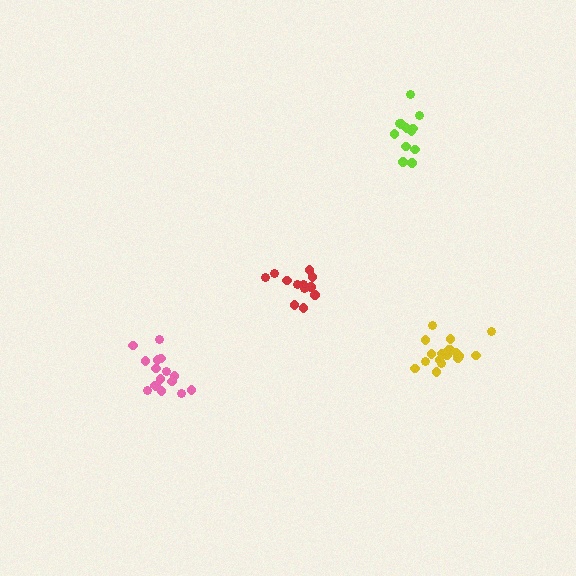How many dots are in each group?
Group 1: 18 dots, Group 2: 12 dots, Group 3: 12 dots, Group 4: 16 dots (58 total).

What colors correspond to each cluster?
The clusters are colored: yellow, lime, red, pink.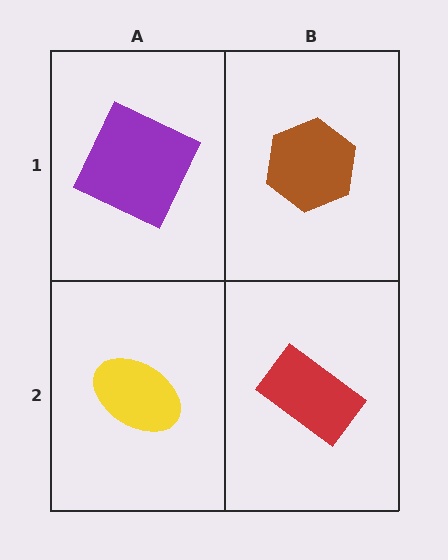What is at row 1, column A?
A purple square.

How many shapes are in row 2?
2 shapes.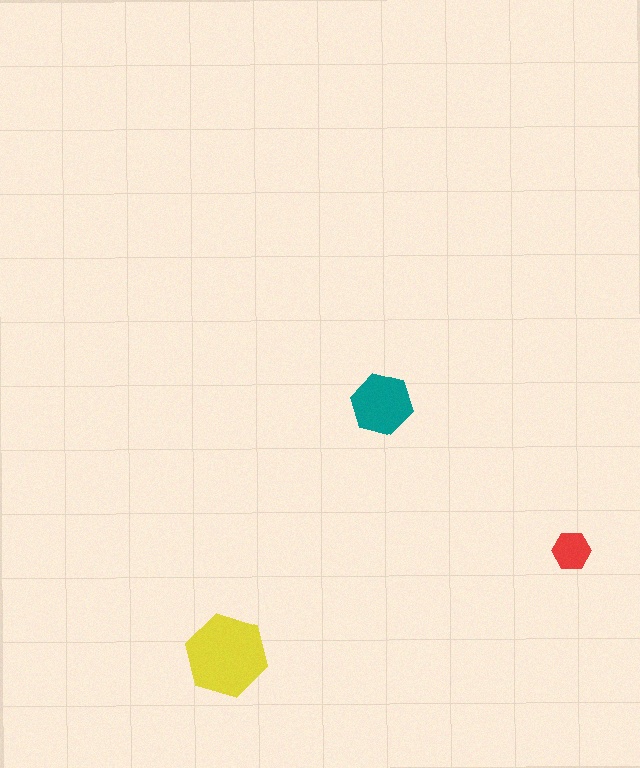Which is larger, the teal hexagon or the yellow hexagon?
The yellow one.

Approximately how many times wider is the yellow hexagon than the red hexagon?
About 2 times wider.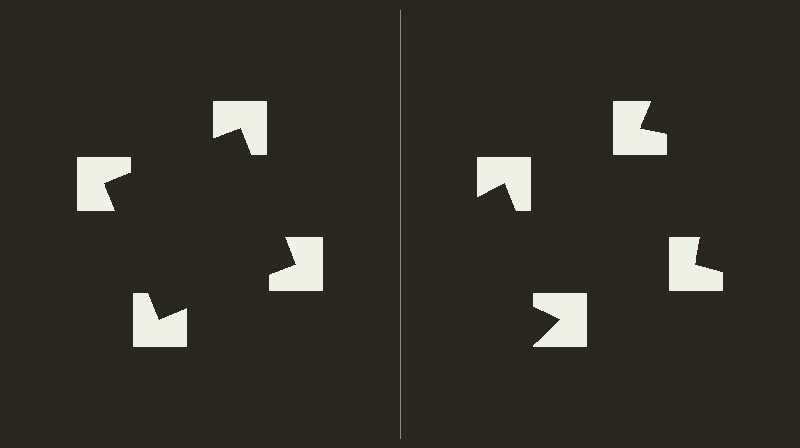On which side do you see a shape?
An illusory square appears on the left side. On the right side the wedge cuts are rotated, so no coherent shape forms.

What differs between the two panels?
The notched squares are positioned identically on both sides; only the wedge orientations differ. On the left they align to a square; on the right they are misaligned.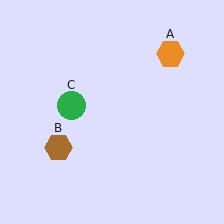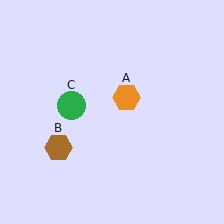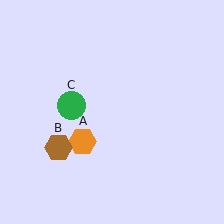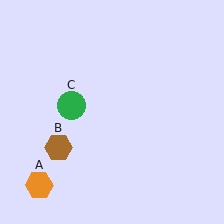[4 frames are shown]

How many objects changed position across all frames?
1 object changed position: orange hexagon (object A).